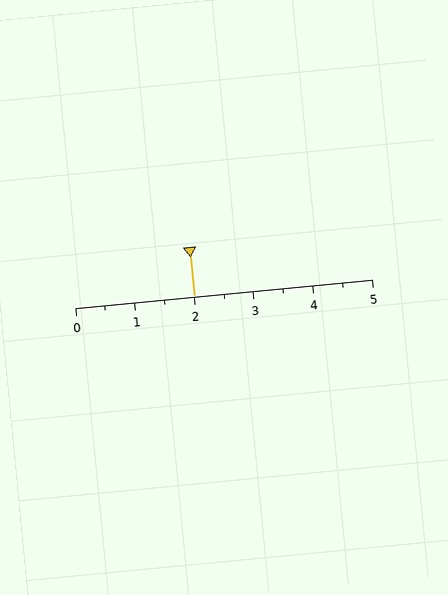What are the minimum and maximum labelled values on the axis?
The axis runs from 0 to 5.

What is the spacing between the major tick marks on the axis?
The major ticks are spaced 1 apart.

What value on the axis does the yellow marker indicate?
The marker indicates approximately 2.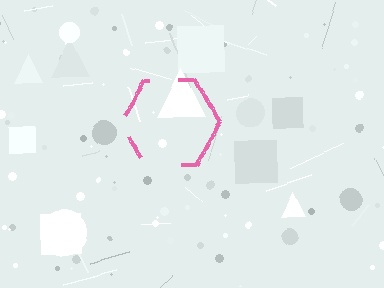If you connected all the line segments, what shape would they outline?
They would outline a hexagon.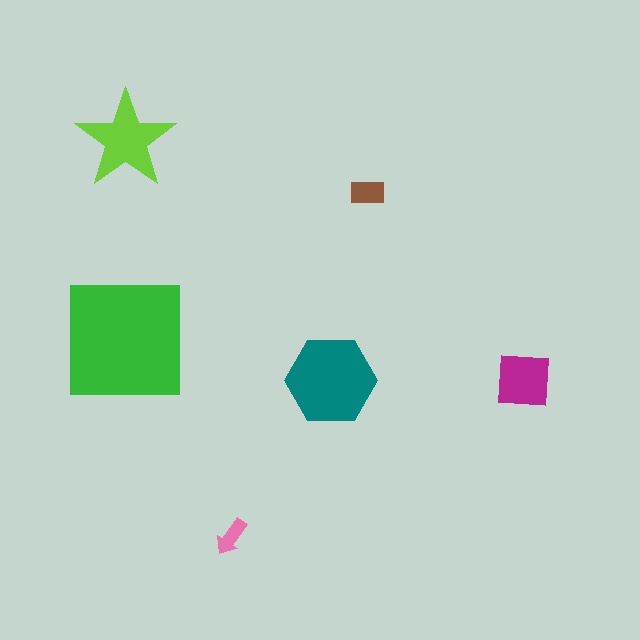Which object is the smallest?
The pink arrow.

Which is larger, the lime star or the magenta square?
The lime star.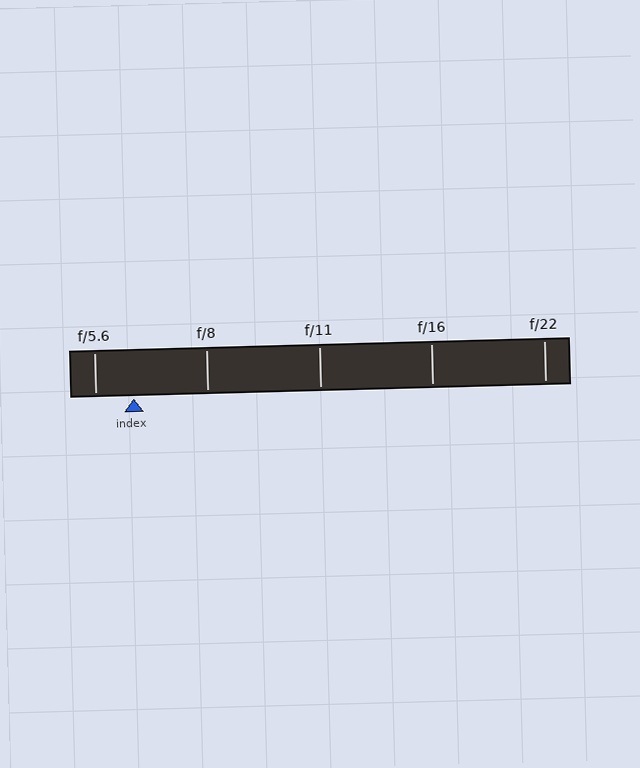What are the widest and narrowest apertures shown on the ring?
The widest aperture shown is f/5.6 and the narrowest is f/22.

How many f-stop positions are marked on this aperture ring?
There are 5 f-stop positions marked.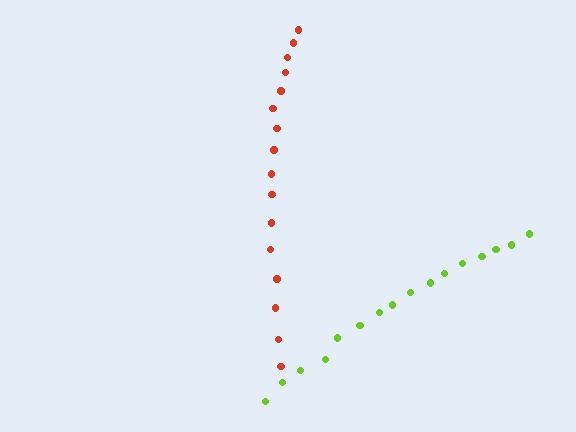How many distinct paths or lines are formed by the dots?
There are 2 distinct paths.